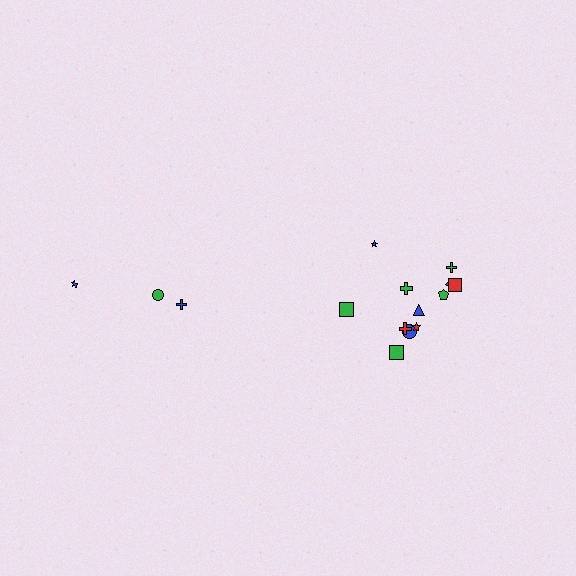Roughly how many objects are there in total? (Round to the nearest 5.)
Roughly 15 objects in total.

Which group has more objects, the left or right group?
The right group.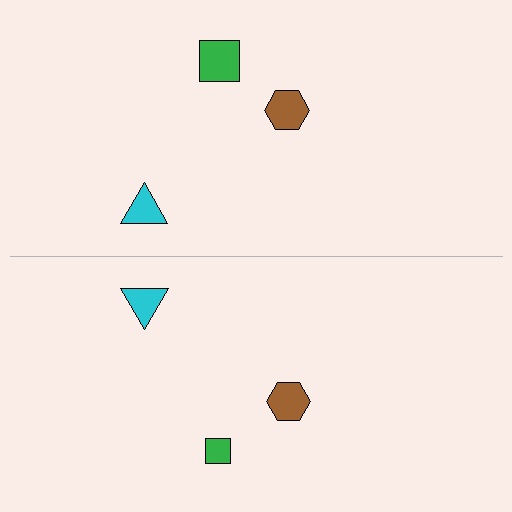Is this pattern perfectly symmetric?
No, the pattern is not perfectly symmetric. The green square on the bottom side has a different size than its mirror counterpart.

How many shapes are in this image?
There are 6 shapes in this image.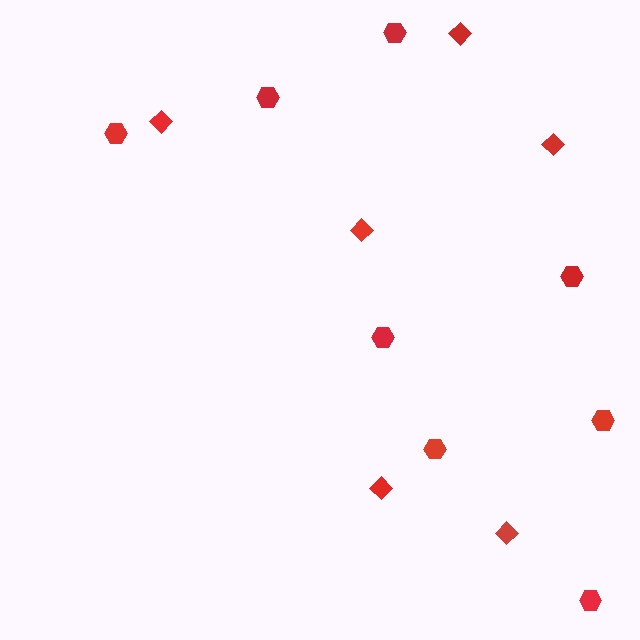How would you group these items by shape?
There are 2 groups: one group of diamonds (6) and one group of hexagons (8).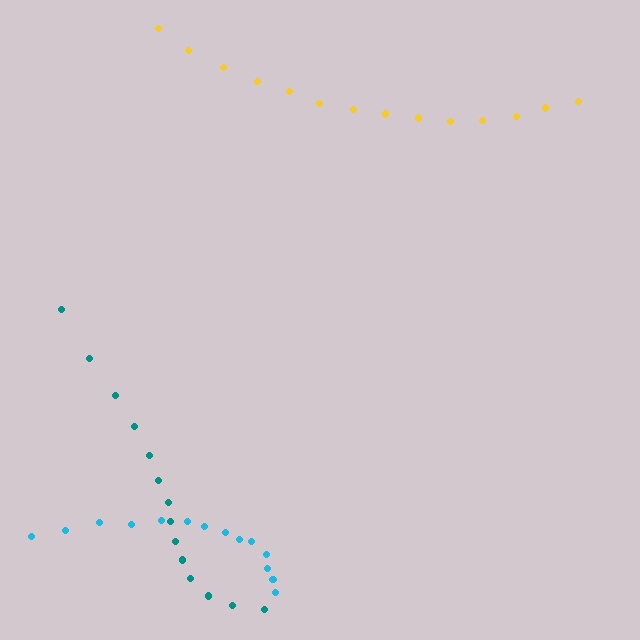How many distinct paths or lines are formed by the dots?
There are 3 distinct paths.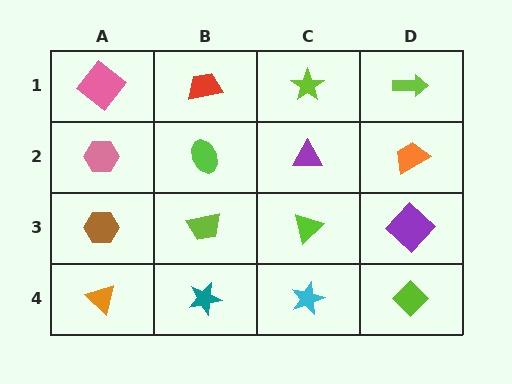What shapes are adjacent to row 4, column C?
A lime triangle (row 3, column C), a teal star (row 4, column B), a lime diamond (row 4, column D).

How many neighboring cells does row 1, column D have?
2.